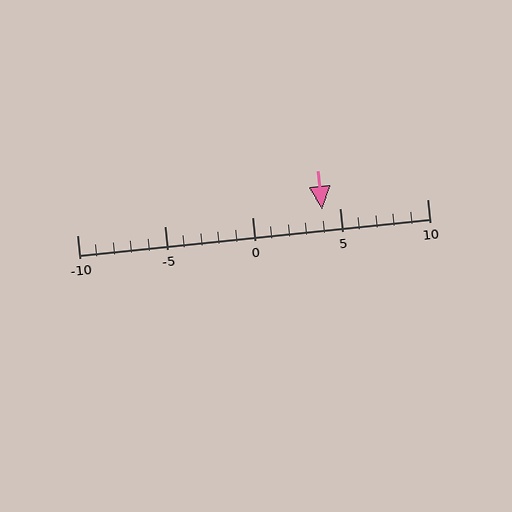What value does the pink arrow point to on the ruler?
The pink arrow points to approximately 4.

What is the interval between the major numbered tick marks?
The major tick marks are spaced 5 units apart.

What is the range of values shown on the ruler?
The ruler shows values from -10 to 10.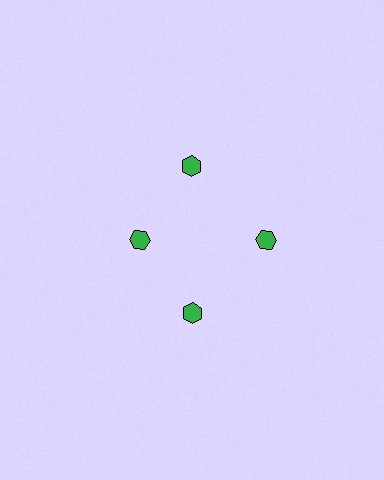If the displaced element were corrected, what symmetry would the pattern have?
It would have 4-fold rotational symmetry — the pattern would map onto itself every 90 degrees.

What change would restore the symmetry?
The symmetry would be restored by moving it outward, back onto the ring so that all 4 hexagons sit at equal angles and equal distance from the center.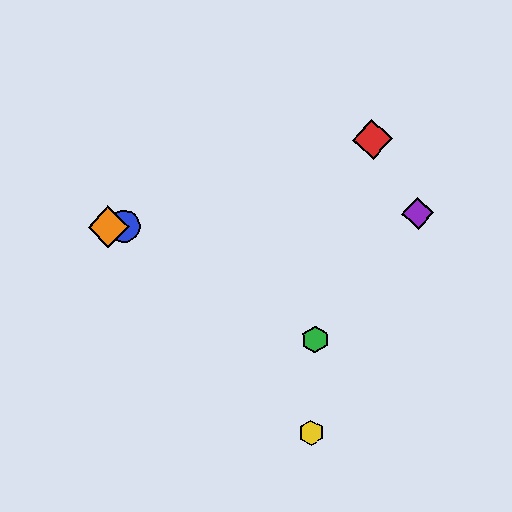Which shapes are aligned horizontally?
The blue circle, the purple diamond, the orange diamond are aligned horizontally.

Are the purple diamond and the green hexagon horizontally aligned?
No, the purple diamond is at y≈213 and the green hexagon is at y≈340.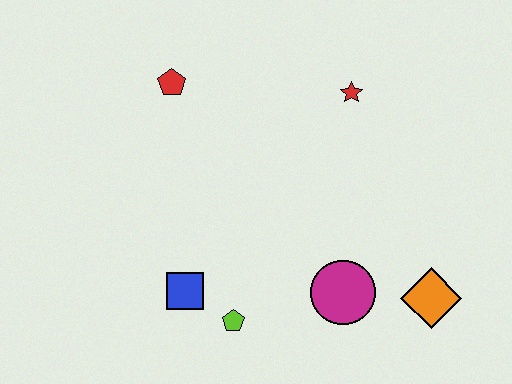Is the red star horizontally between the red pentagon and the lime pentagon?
No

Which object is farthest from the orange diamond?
The red pentagon is farthest from the orange diamond.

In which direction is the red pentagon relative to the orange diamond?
The red pentagon is to the left of the orange diamond.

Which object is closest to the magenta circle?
The orange diamond is closest to the magenta circle.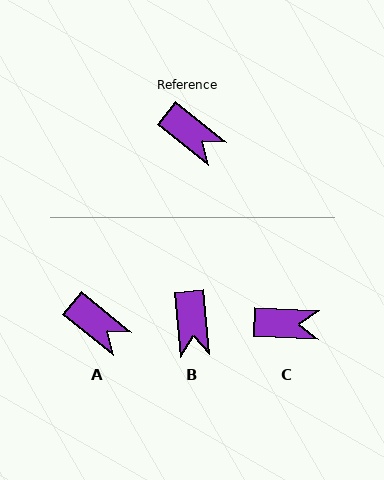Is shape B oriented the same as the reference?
No, it is off by about 46 degrees.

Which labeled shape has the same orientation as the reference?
A.